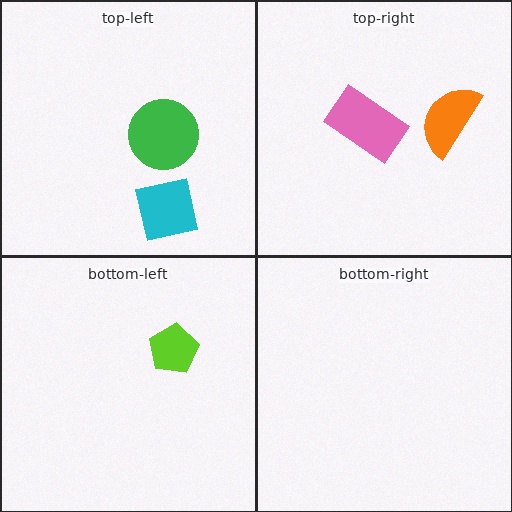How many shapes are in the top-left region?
2.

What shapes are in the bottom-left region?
The lime pentagon.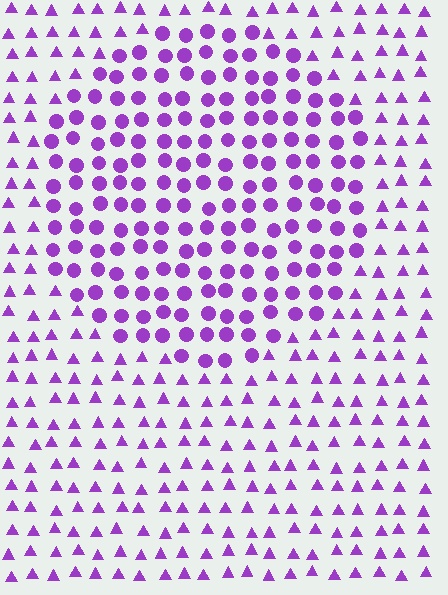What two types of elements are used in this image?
The image uses circles inside the circle region and triangles outside it.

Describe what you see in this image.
The image is filled with small purple elements arranged in a uniform grid. A circle-shaped region contains circles, while the surrounding area contains triangles. The boundary is defined purely by the change in element shape.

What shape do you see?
I see a circle.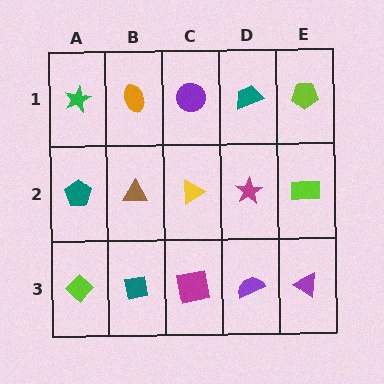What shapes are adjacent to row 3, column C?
A yellow triangle (row 2, column C), a teal square (row 3, column B), a purple semicircle (row 3, column D).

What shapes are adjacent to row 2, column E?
A lime pentagon (row 1, column E), a purple triangle (row 3, column E), a magenta star (row 2, column D).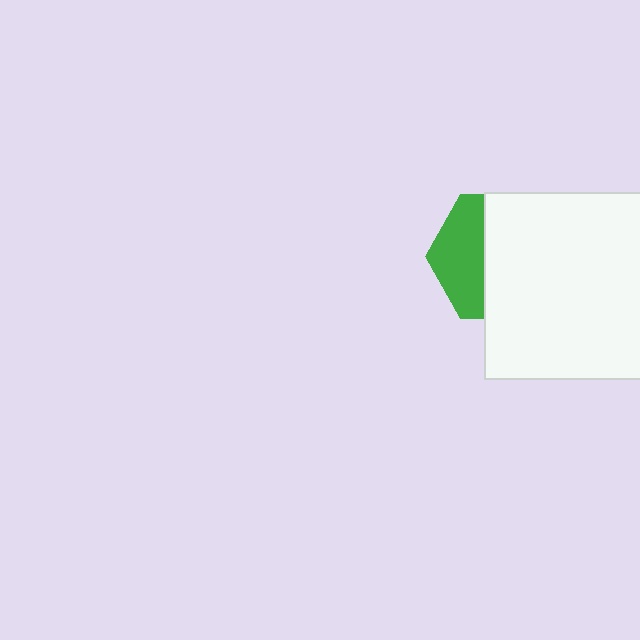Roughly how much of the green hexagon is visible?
A small part of it is visible (roughly 38%).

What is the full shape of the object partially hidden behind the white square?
The partially hidden object is a green hexagon.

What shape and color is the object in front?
The object in front is a white square.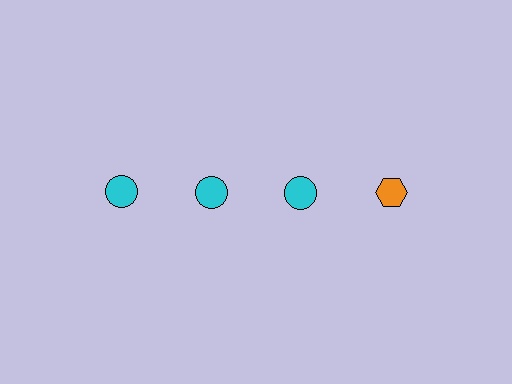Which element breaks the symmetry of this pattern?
The orange hexagon in the top row, second from right column breaks the symmetry. All other shapes are cyan circles.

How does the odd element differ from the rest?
It differs in both color (orange instead of cyan) and shape (hexagon instead of circle).